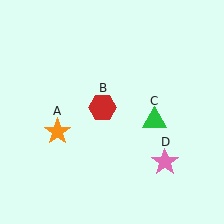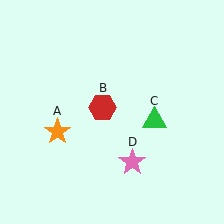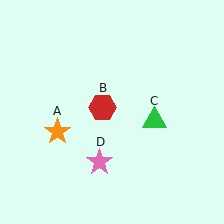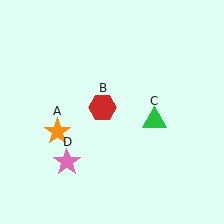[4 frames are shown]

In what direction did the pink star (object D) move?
The pink star (object D) moved left.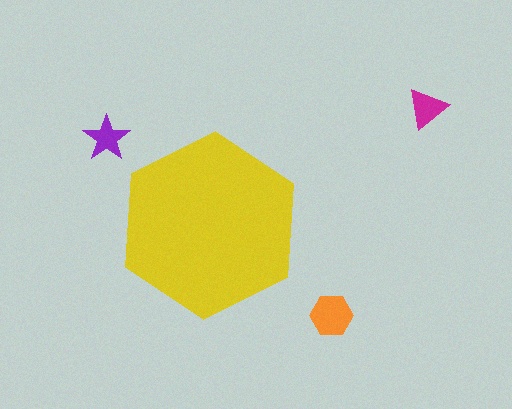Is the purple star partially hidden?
No, the purple star is fully visible.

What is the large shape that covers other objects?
A yellow hexagon.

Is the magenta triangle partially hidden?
No, the magenta triangle is fully visible.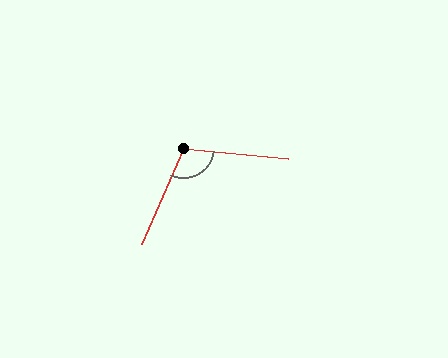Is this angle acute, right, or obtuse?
It is obtuse.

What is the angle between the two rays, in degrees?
Approximately 108 degrees.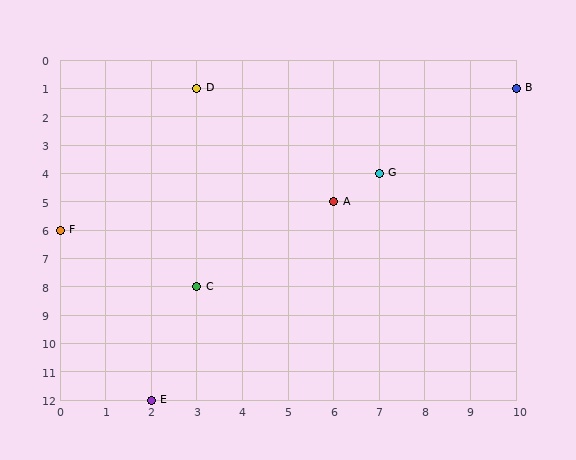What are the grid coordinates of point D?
Point D is at grid coordinates (3, 1).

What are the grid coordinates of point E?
Point E is at grid coordinates (2, 12).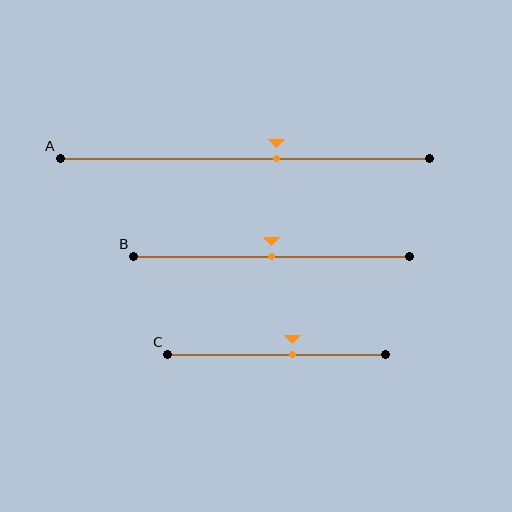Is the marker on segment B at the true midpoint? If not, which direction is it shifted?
Yes, the marker on segment B is at the true midpoint.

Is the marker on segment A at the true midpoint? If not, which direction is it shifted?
No, the marker on segment A is shifted to the right by about 8% of the segment length.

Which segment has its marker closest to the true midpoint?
Segment B has its marker closest to the true midpoint.